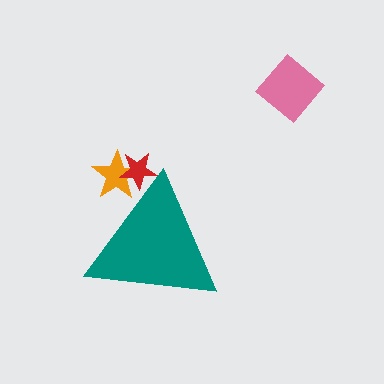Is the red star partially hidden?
Yes, the red star is partially hidden behind the teal triangle.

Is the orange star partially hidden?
Yes, the orange star is partially hidden behind the teal triangle.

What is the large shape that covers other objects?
A teal triangle.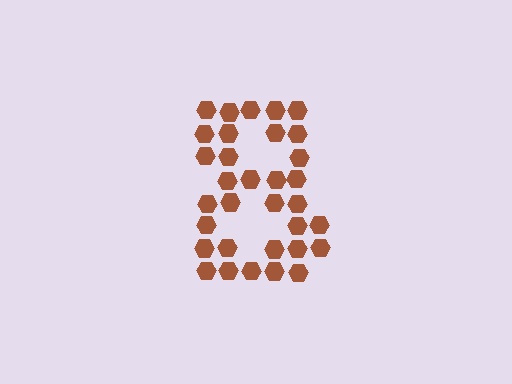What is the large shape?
The large shape is the digit 8.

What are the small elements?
The small elements are hexagons.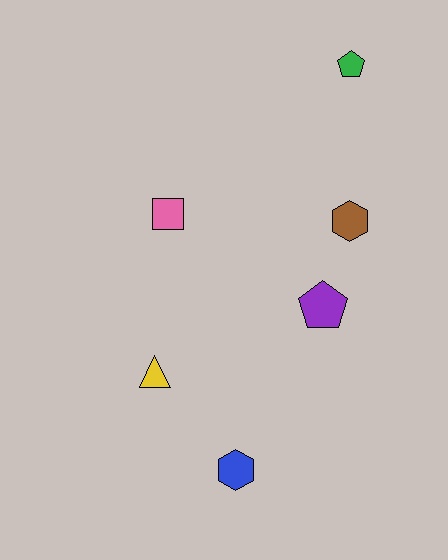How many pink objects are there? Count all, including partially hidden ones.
There is 1 pink object.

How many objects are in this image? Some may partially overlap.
There are 6 objects.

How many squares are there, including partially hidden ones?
There is 1 square.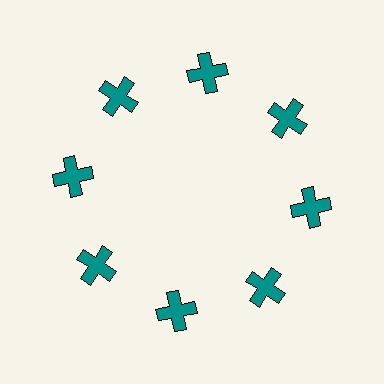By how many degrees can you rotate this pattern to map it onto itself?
The pattern maps onto itself every 45 degrees of rotation.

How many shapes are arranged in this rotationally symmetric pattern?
There are 8 shapes, arranged in 8 groups of 1.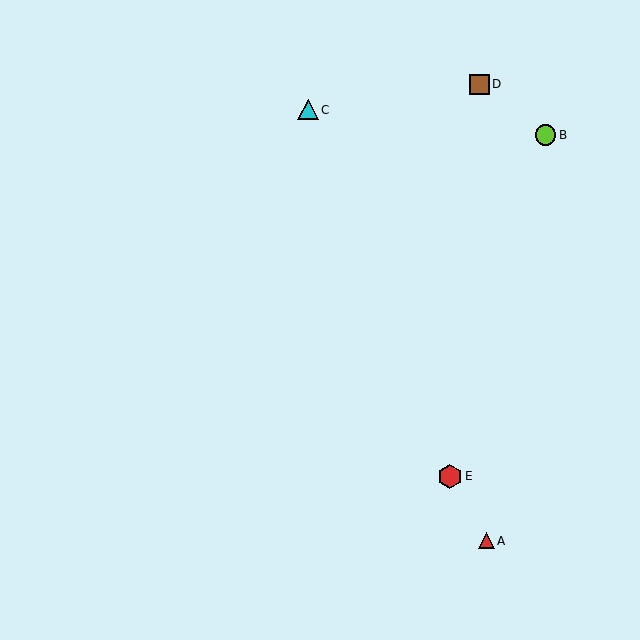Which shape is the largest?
The red hexagon (labeled E) is the largest.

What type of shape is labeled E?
Shape E is a red hexagon.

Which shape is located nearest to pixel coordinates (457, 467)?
The red hexagon (labeled E) at (450, 476) is nearest to that location.